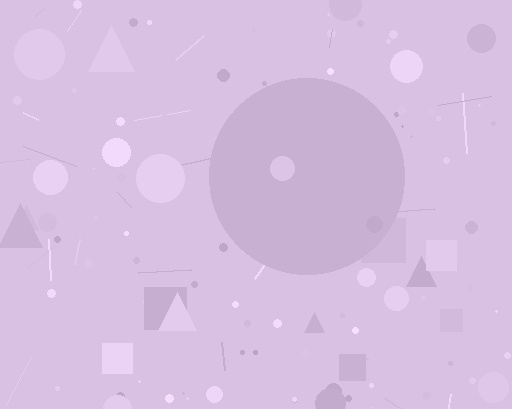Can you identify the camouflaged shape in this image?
The camouflaged shape is a circle.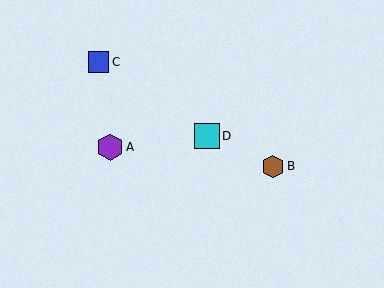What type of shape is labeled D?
Shape D is a cyan square.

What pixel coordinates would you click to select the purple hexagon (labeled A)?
Click at (110, 147) to select the purple hexagon A.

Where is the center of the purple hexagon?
The center of the purple hexagon is at (110, 147).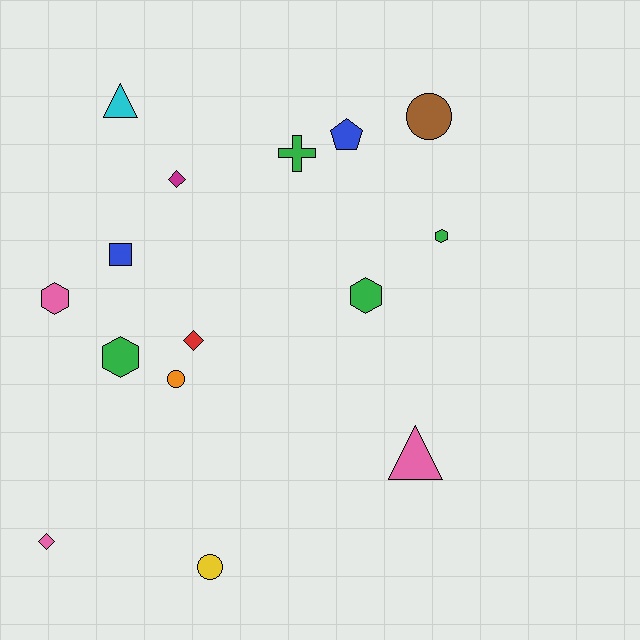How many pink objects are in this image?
There are 3 pink objects.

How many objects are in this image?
There are 15 objects.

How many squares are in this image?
There is 1 square.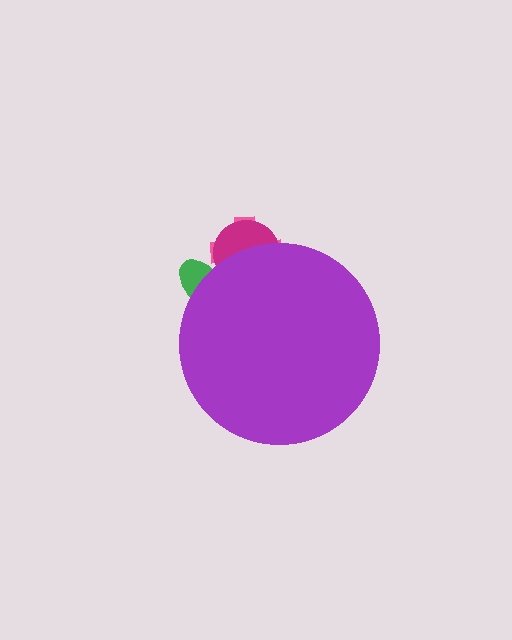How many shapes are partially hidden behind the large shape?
3 shapes are partially hidden.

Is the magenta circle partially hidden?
Yes, the magenta circle is partially hidden behind the purple circle.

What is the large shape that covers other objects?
A purple circle.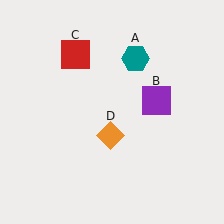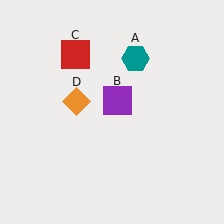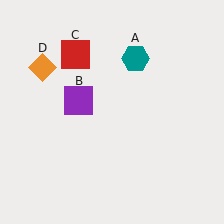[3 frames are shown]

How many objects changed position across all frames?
2 objects changed position: purple square (object B), orange diamond (object D).